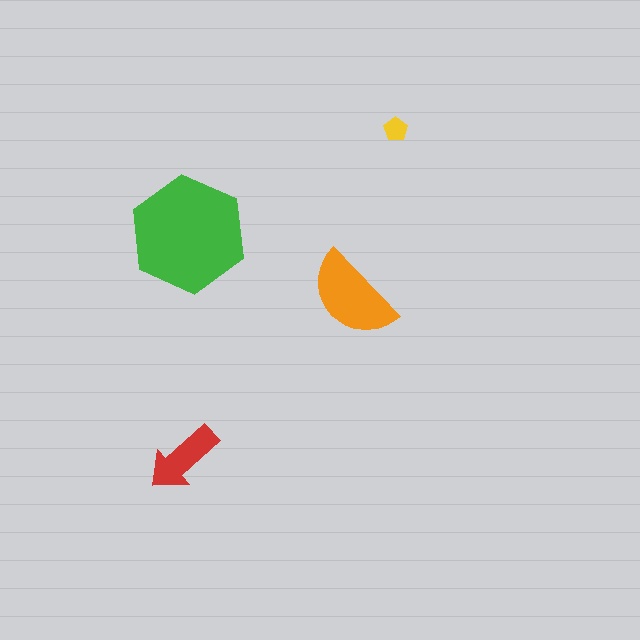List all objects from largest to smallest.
The green hexagon, the orange semicircle, the red arrow, the yellow pentagon.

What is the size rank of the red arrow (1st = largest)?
3rd.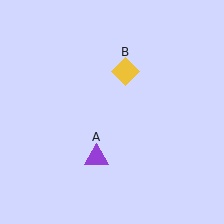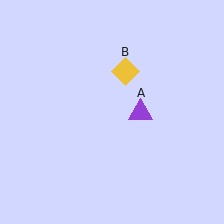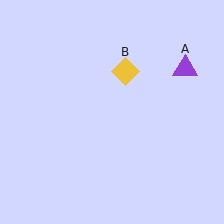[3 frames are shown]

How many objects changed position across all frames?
1 object changed position: purple triangle (object A).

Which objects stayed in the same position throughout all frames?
Yellow diamond (object B) remained stationary.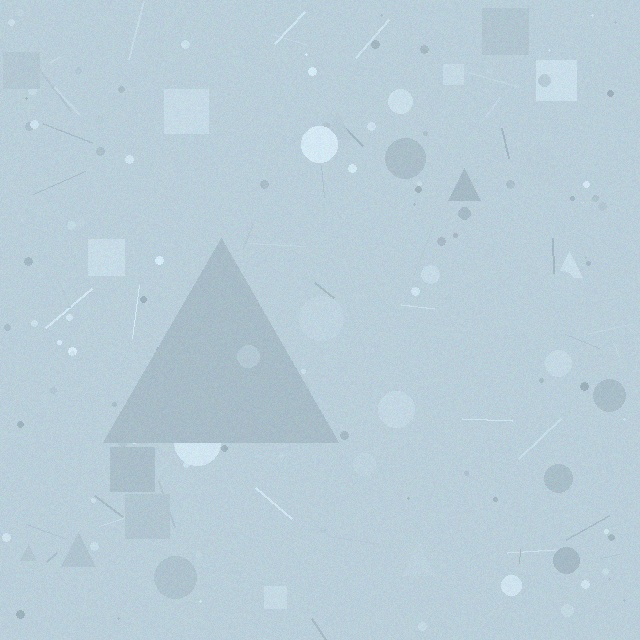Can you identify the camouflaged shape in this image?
The camouflaged shape is a triangle.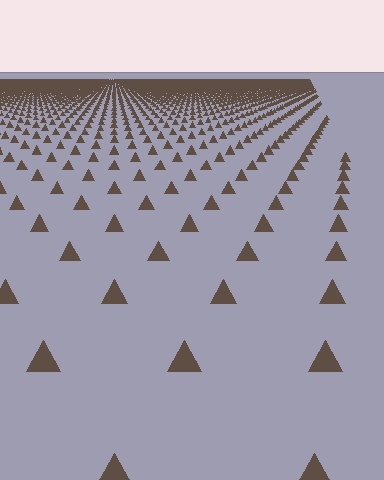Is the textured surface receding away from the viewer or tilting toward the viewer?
The surface is receding away from the viewer. Texture elements get smaller and denser toward the top.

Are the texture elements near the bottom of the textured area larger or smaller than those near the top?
Larger. Near the bottom, elements are closer to the viewer and appear at a bigger on-screen size.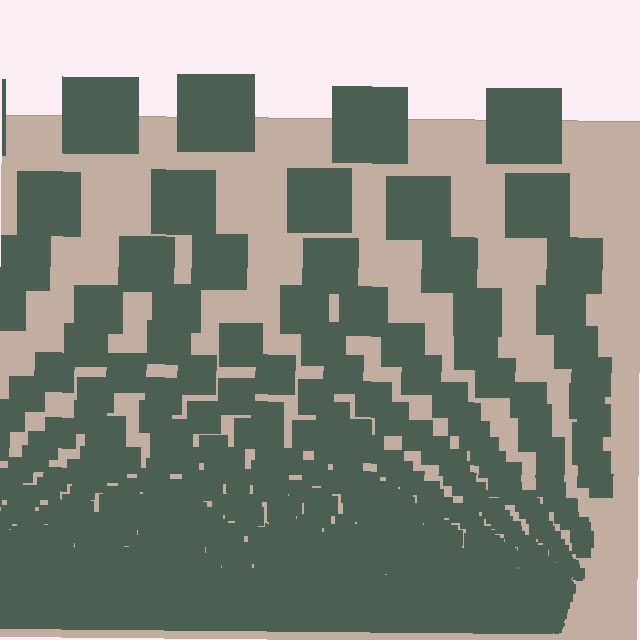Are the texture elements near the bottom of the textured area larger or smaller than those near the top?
Smaller. The gradient is inverted — elements near the bottom are smaller and denser.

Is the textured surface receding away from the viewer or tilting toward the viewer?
The surface appears to tilt toward the viewer. Texture elements get larger and sparser toward the top.